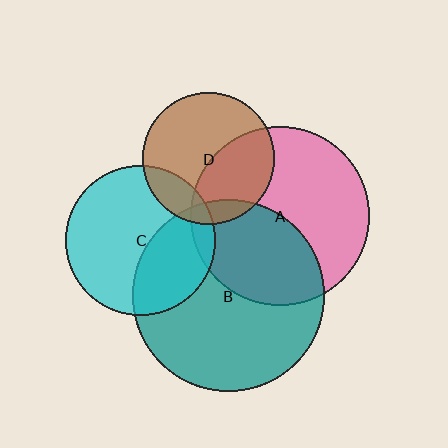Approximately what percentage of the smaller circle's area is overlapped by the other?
Approximately 10%.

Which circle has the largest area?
Circle B (teal).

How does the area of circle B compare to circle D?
Approximately 2.1 times.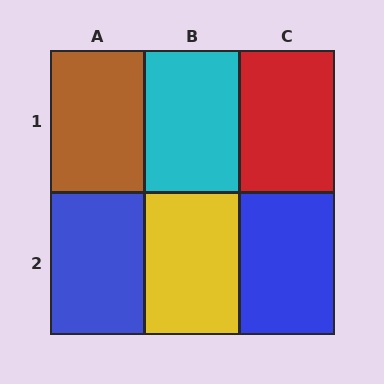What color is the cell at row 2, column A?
Blue.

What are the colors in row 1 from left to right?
Brown, cyan, red.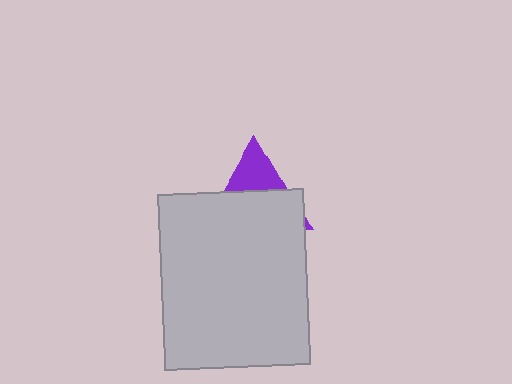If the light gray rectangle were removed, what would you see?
You would see the complete purple triangle.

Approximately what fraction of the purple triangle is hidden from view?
Roughly 67% of the purple triangle is hidden behind the light gray rectangle.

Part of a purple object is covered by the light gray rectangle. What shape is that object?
It is a triangle.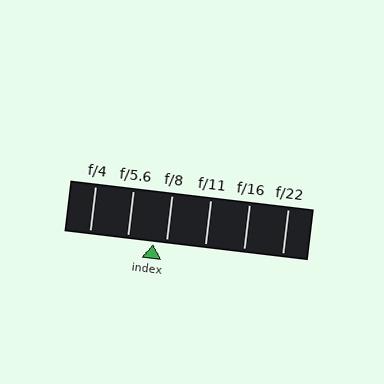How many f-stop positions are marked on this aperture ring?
There are 6 f-stop positions marked.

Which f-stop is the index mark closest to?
The index mark is closest to f/8.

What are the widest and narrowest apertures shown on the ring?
The widest aperture shown is f/4 and the narrowest is f/22.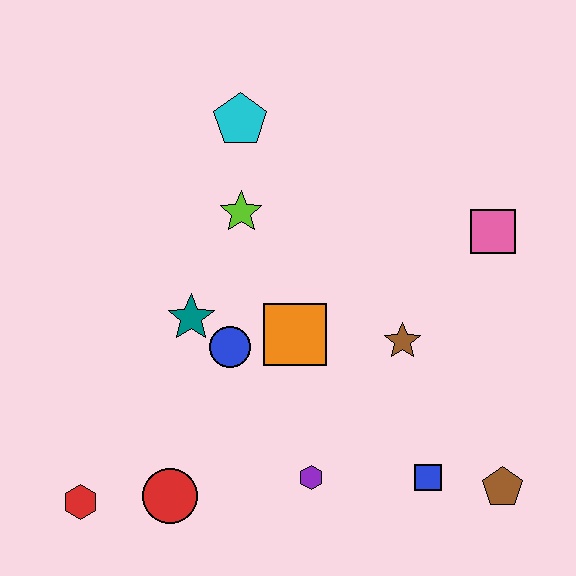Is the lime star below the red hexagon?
No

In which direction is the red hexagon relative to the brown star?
The red hexagon is to the left of the brown star.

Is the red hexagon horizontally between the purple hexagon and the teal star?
No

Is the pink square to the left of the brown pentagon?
Yes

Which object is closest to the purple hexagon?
The blue square is closest to the purple hexagon.